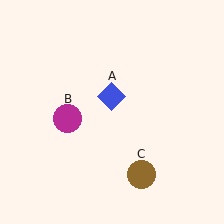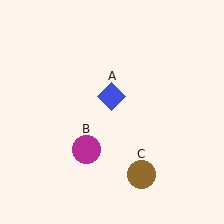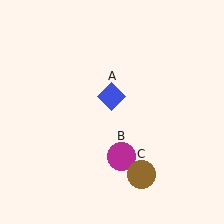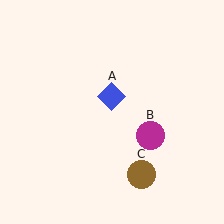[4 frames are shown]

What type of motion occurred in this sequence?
The magenta circle (object B) rotated counterclockwise around the center of the scene.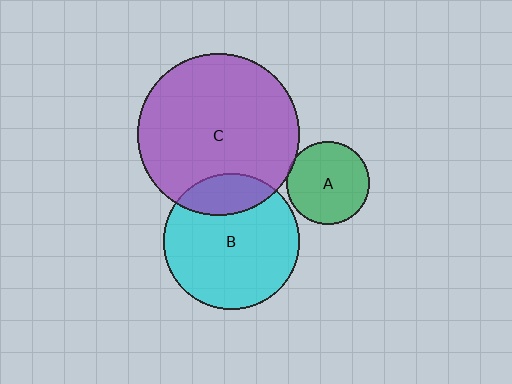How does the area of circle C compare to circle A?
Approximately 3.8 times.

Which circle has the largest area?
Circle C (purple).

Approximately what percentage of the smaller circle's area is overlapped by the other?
Approximately 20%.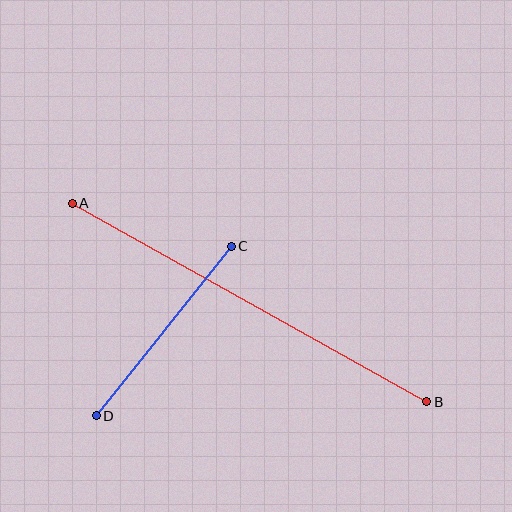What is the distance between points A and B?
The distance is approximately 406 pixels.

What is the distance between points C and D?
The distance is approximately 217 pixels.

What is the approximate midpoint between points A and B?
The midpoint is at approximately (249, 303) pixels.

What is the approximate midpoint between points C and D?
The midpoint is at approximately (164, 331) pixels.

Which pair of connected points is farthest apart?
Points A and B are farthest apart.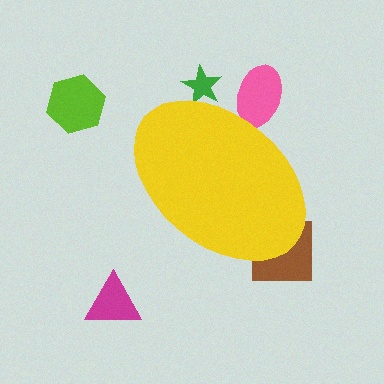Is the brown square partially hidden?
Yes, the brown square is partially hidden behind the yellow ellipse.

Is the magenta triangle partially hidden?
No, the magenta triangle is fully visible.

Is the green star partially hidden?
Yes, the green star is partially hidden behind the yellow ellipse.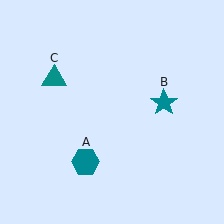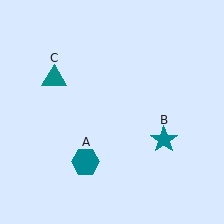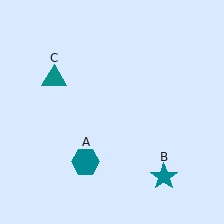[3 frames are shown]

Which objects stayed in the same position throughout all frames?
Teal hexagon (object A) and teal triangle (object C) remained stationary.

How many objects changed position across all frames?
1 object changed position: teal star (object B).